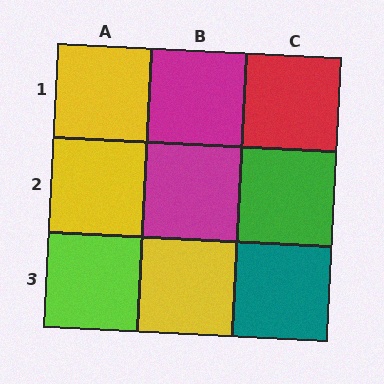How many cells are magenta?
2 cells are magenta.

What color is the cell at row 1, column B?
Magenta.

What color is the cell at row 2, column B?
Magenta.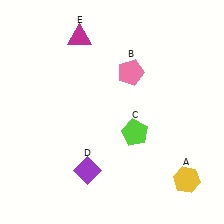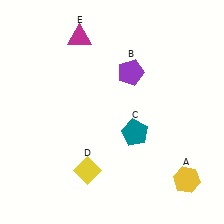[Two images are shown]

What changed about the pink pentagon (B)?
In Image 1, B is pink. In Image 2, it changed to purple.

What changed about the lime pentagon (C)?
In Image 1, C is lime. In Image 2, it changed to teal.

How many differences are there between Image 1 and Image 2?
There are 3 differences between the two images.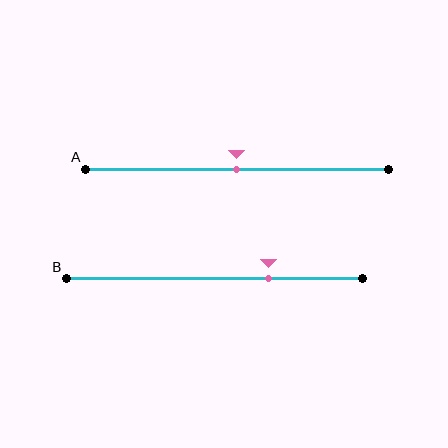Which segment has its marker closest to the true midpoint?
Segment A has its marker closest to the true midpoint.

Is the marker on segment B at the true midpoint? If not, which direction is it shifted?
No, the marker on segment B is shifted to the right by about 18% of the segment length.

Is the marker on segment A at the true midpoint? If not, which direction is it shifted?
Yes, the marker on segment A is at the true midpoint.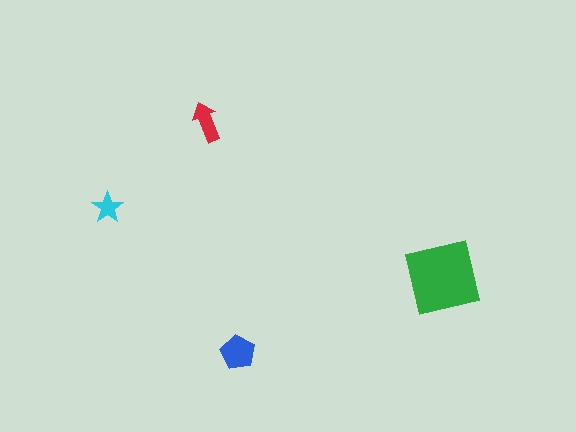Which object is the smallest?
The cyan star.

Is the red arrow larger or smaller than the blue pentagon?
Smaller.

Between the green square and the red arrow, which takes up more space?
The green square.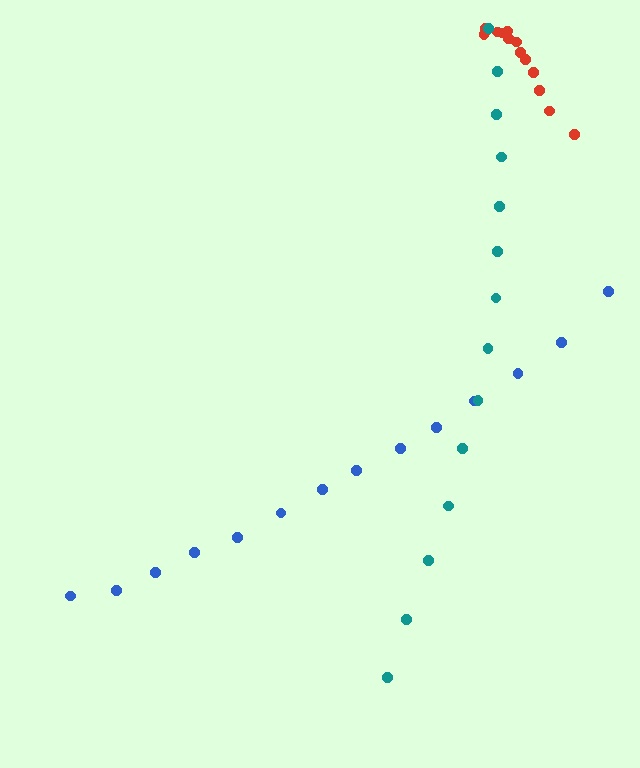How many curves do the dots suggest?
There are 3 distinct paths.